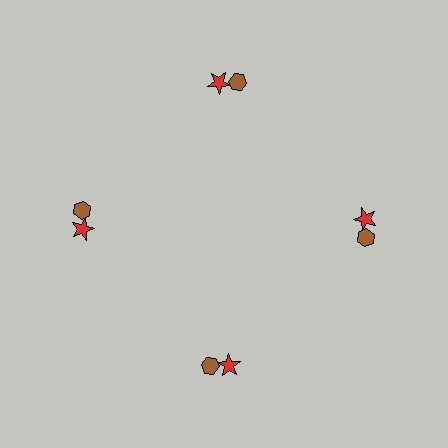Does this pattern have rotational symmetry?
Yes, this pattern has 4-fold rotational symmetry. It looks the same after rotating 90 degrees around the center.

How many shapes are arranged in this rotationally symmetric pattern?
There are 8 shapes, arranged in 4 groups of 2.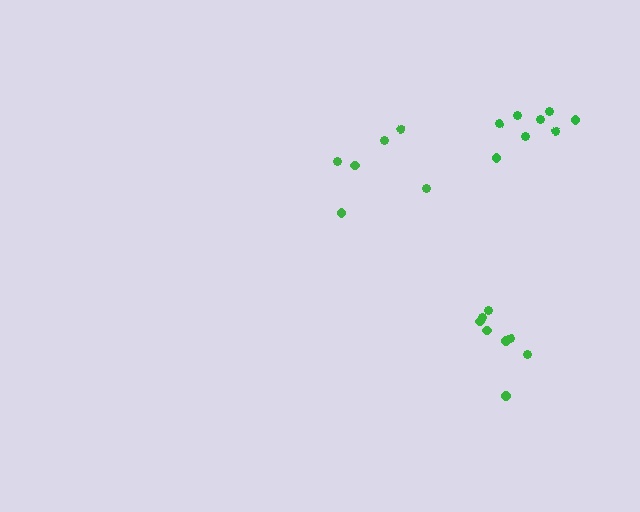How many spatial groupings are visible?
There are 3 spatial groupings.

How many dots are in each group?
Group 1: 8 dots, Group 2: 8 dots, Group 3: 7 dots (23 total).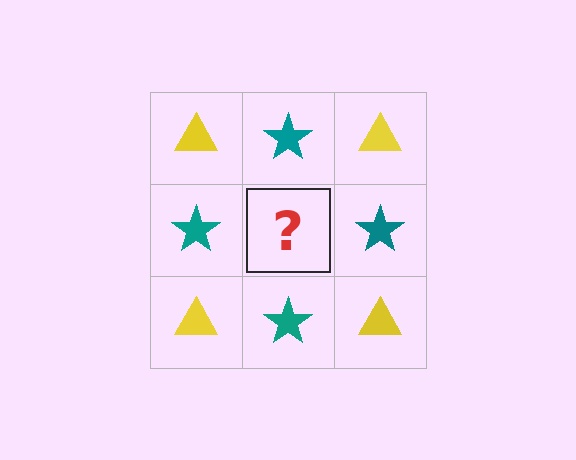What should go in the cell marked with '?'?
The missing cell should contain a yellow triangle.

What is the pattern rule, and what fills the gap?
The rule is that it alternates yellow triangle and teal star in a checkerboard pattern. The gap should be filled with a yellow triangle.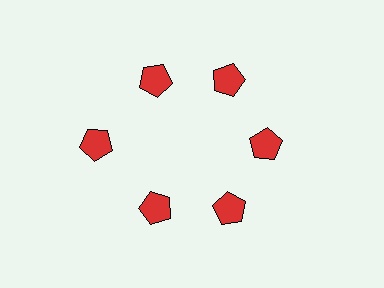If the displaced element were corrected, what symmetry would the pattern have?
It would have 6-fold rotational symmetry — the pattern would map onto itself every 60 degrees.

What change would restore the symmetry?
The symmetry would be restored by moving it inward, back onto the ring so that all 6 pentagons sit at equal angles and equal distance from the center.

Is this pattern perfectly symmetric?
No. The 6 red pentagons are arranged in a ring, but one element near the 9 o'clock position is pushed outward from the center, breaking the 6-fold rotational symmetry.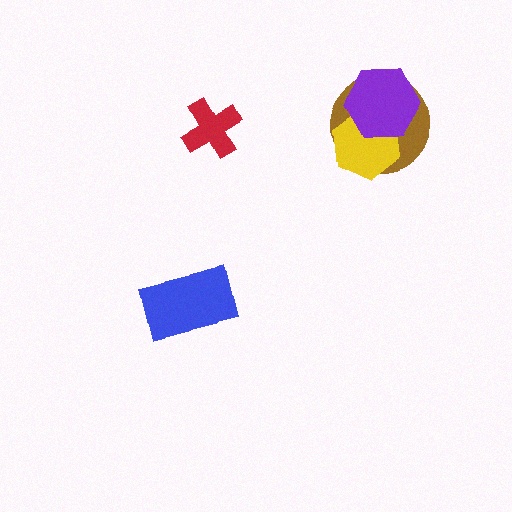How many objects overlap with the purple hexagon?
2 objects overlap with the purple hexagon.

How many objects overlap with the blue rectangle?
0 objects overlap with the blue rectangle.